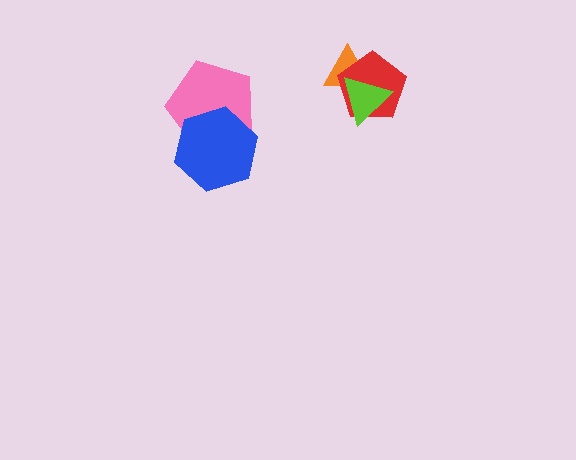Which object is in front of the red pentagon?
The lime triangle is in front of the red pentagon.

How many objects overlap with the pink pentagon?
1 object overlaps with the pink pentagon.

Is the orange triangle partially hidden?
Yes, it is partially covered by another shape.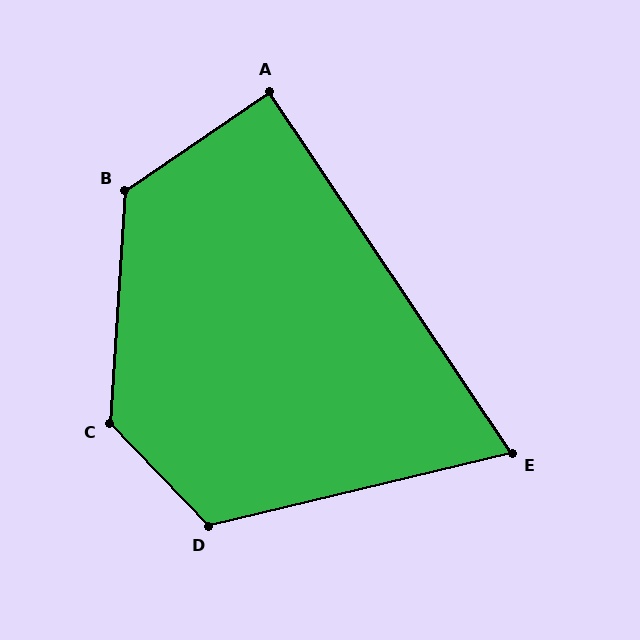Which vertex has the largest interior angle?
C, at approximately 132 degrees.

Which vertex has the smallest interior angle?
E, at approximately 70 degrees.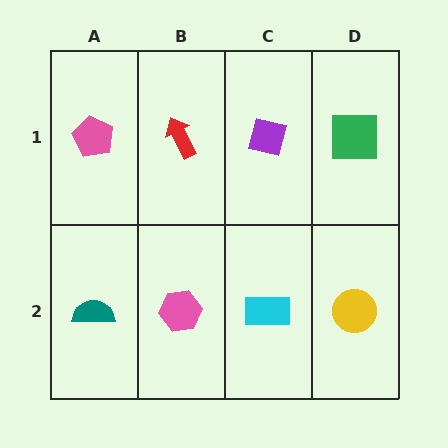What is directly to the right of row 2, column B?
A cyan rectangle.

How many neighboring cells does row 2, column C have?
3.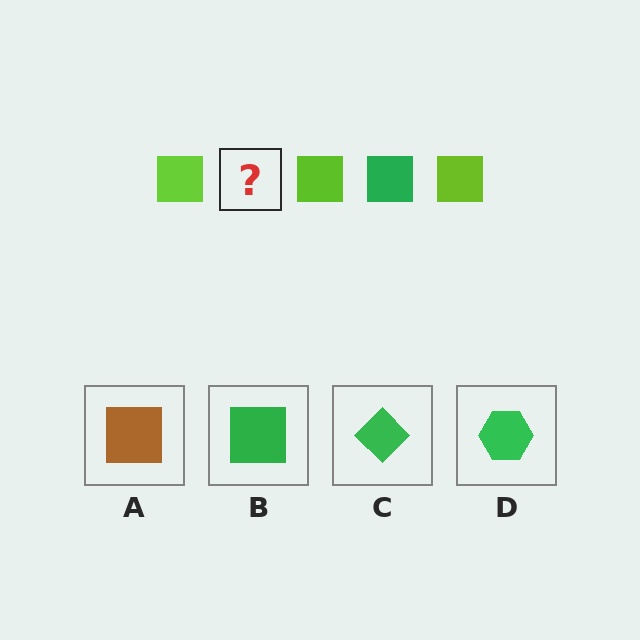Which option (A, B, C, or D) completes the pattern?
B.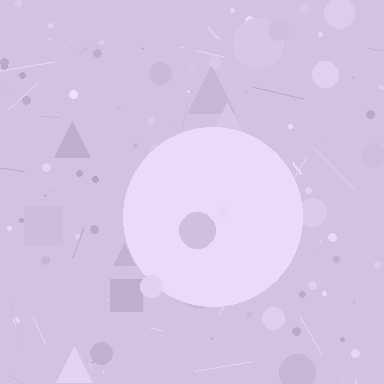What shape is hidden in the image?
A circle is hidden in the image.